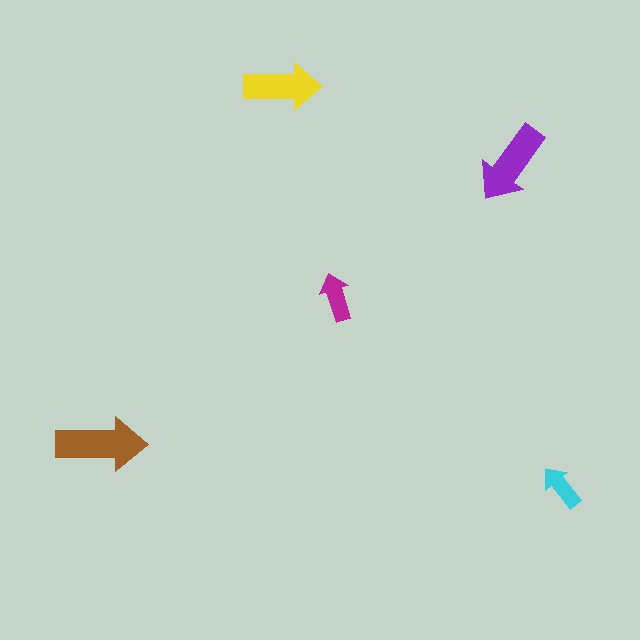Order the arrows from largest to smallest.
the brown one, the purple one, the yellow one, the magenta one, the cyan one.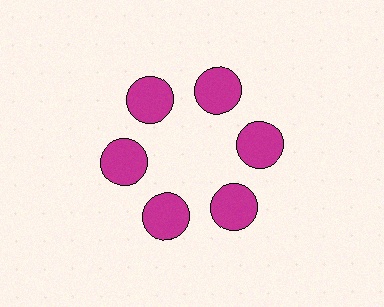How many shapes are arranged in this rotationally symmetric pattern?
There are 6 shapes, arranged in 6 groups of 1.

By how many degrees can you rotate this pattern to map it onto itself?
The pattern maps onto itself every 60 degrees of rotation.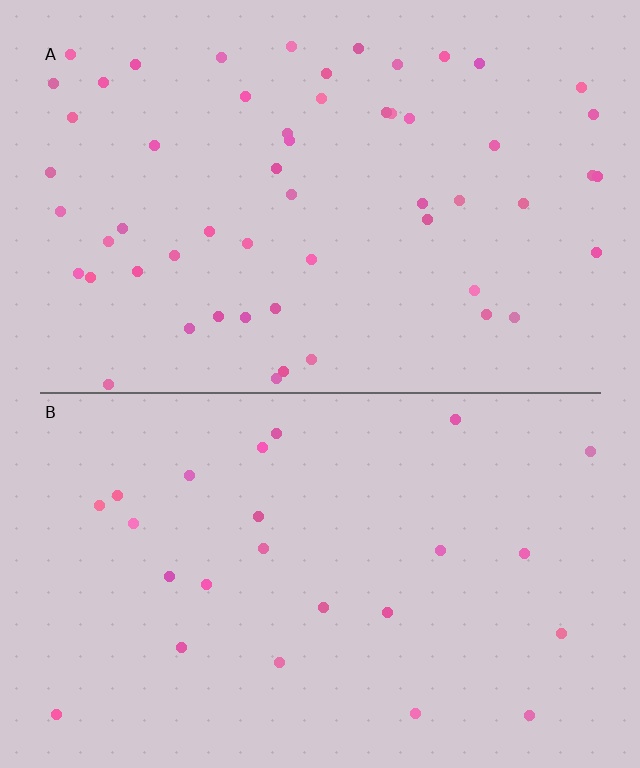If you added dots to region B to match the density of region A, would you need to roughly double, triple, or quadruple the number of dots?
Approximately double.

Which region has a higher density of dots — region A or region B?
A (the top).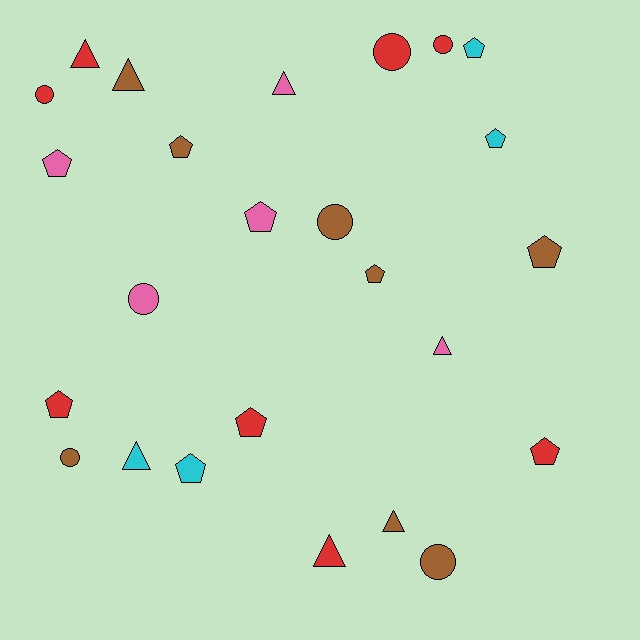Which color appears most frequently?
Red, with 8 objects.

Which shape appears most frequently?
Pentagon, with 11 objects.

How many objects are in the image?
There are 25 objects.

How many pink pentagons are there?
There are 2 pink pentagons.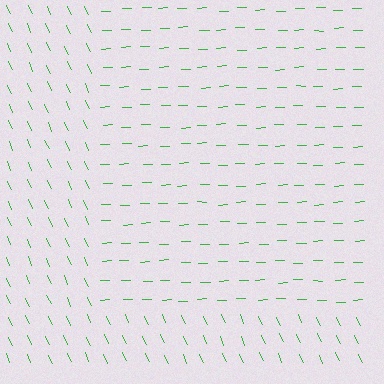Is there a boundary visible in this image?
Yes, there is a texture boundary formed by a change in line orientation.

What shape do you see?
I see a rectangle.